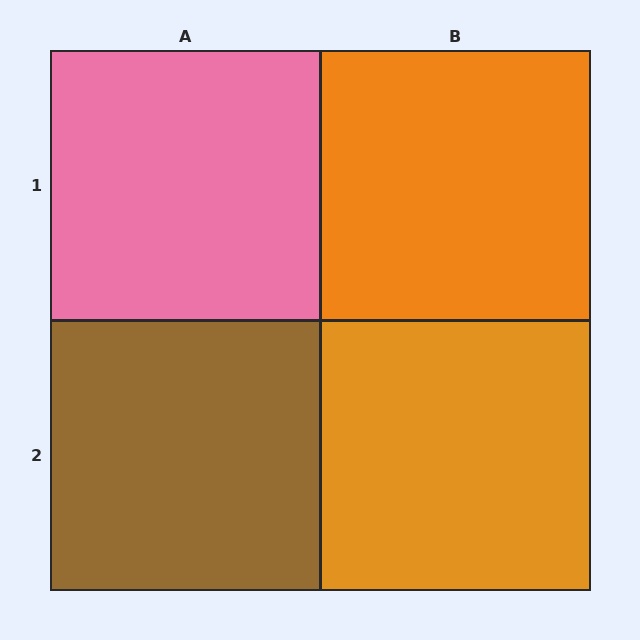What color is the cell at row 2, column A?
Brown.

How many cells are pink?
1 cell is pink.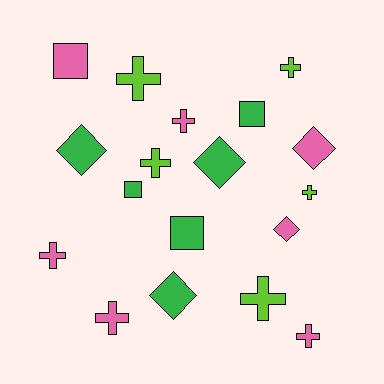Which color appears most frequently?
Pink, with 7 objects.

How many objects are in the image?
There are 18 objects.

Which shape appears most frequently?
Cross, with 9 objects.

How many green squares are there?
There are 3 green squares.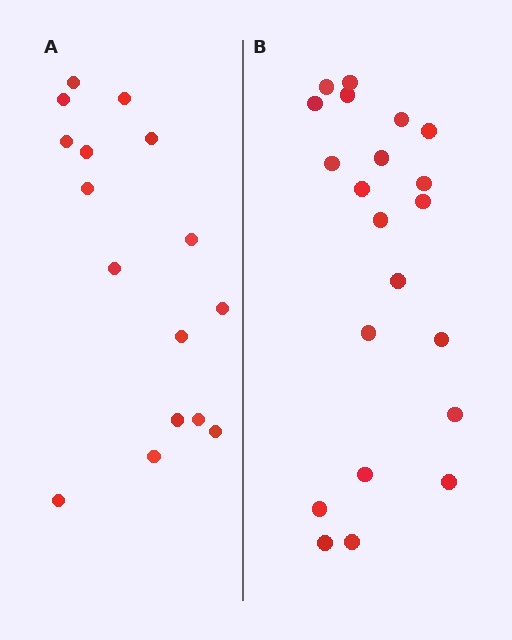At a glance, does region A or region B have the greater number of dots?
Region B (the right region) has more dots.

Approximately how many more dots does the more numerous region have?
Region B has about 5 more dots than region A.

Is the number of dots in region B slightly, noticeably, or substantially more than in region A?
Region B has noticeably more, but not dramatically so. The ratio is roughly 1.3 to 1.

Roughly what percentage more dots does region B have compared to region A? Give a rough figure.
About 30% more.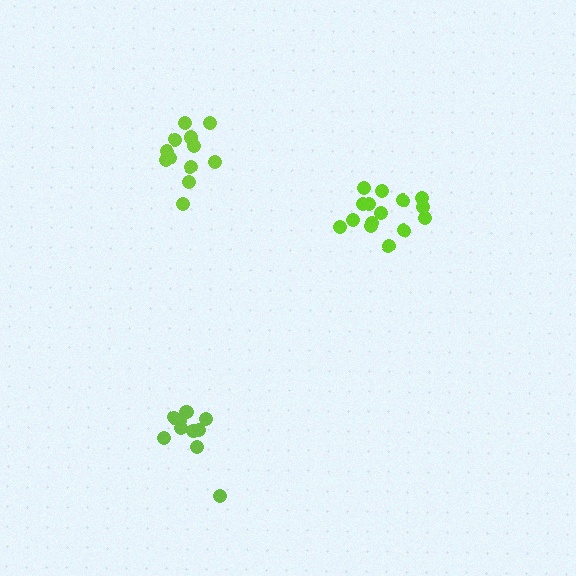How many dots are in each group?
Group 1: 12 dots, Group 2: 10 dots, Group 3: 15 dots (37 total).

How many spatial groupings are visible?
There are 3 spatial groupings.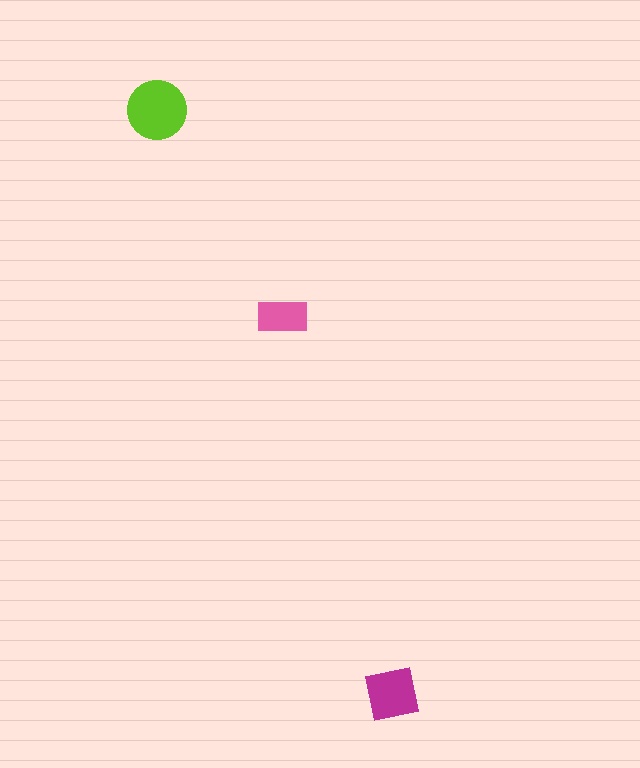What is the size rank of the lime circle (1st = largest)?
1st.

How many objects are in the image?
There are 3 objects in the image.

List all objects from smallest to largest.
The pink rectangle, the magenta square, the lime circle.